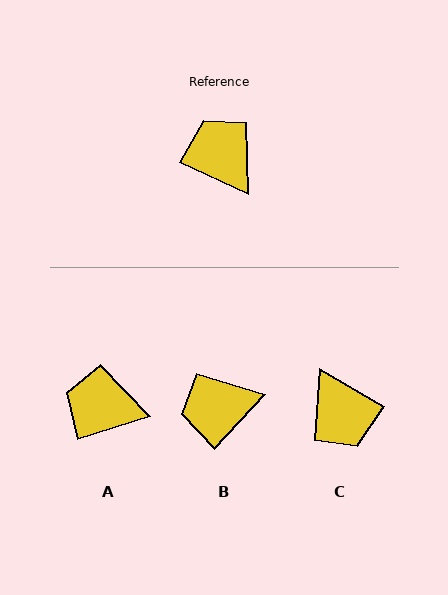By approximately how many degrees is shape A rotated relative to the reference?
Approximately 43 degrees counter-clockwise.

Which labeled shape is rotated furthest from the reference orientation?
C, about 175 degrees away.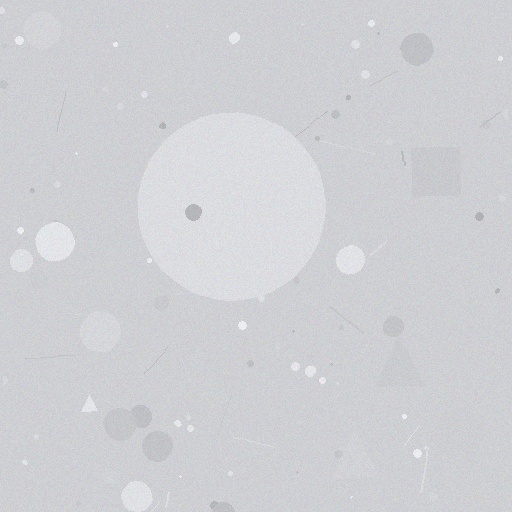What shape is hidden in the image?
A circle is hidden in the image.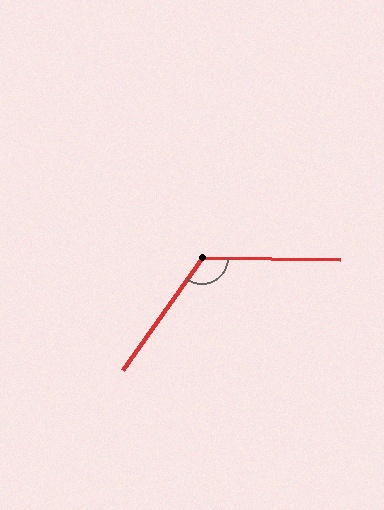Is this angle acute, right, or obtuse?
It is obtuse.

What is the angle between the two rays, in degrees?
Approximately 125 degrees.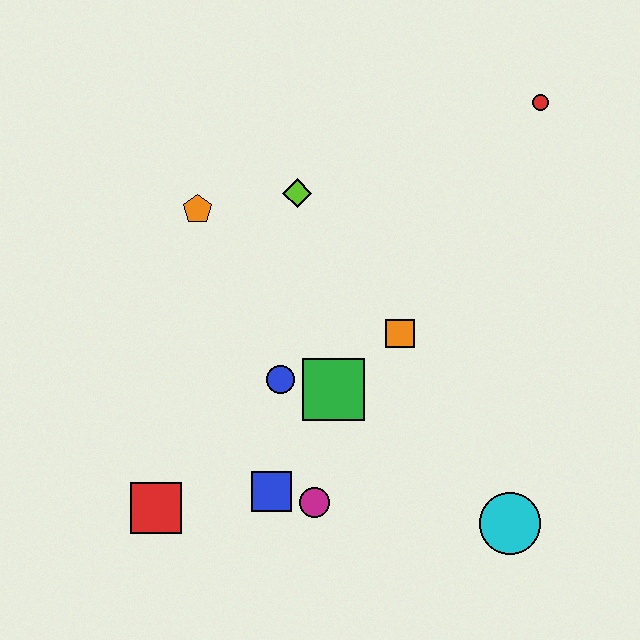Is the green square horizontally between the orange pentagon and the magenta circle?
No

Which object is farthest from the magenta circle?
The red circle is farthest from the magenta circle.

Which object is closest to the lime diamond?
The orange pentagon is closest to the lime diamond.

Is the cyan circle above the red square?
No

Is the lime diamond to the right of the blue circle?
Yes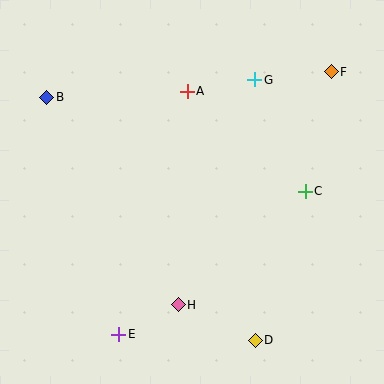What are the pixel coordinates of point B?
Point B is at (47, 97).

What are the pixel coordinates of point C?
Point C is at (305, 191).